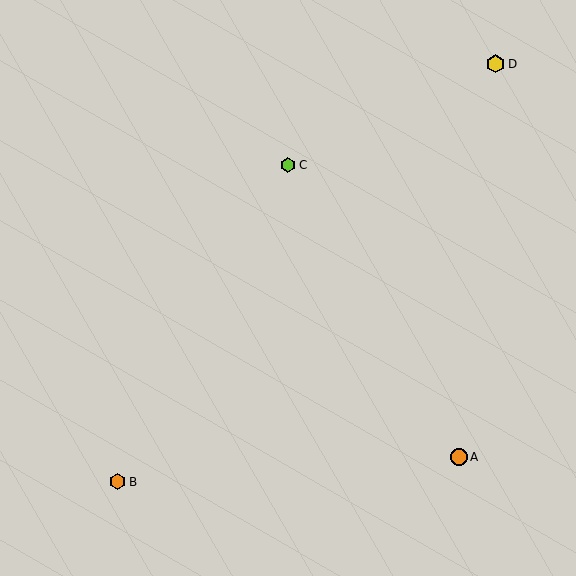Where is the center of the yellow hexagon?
The center of the yellow hexagon is at (496, 64).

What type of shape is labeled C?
Shape C is a lime hexagon.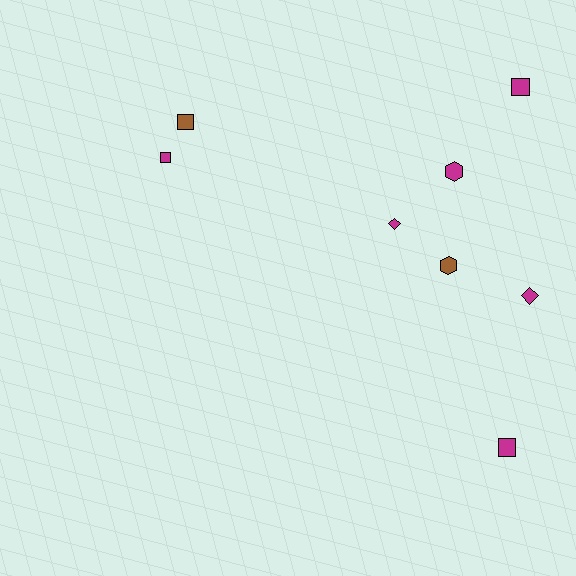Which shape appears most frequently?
Square, with 4 objects.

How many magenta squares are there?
There are 3 magenta squares.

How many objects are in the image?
There are 8 objects.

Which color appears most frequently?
Magenta, with 6 objects.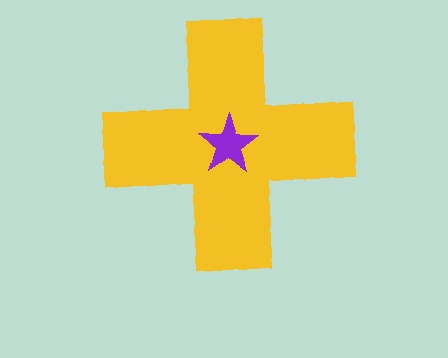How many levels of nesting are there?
2.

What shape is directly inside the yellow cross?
The purple star.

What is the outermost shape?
The yellow cross.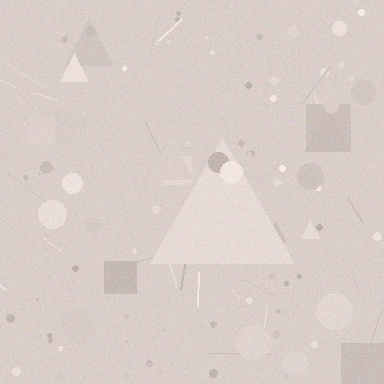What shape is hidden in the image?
A triangle is hidden in the image.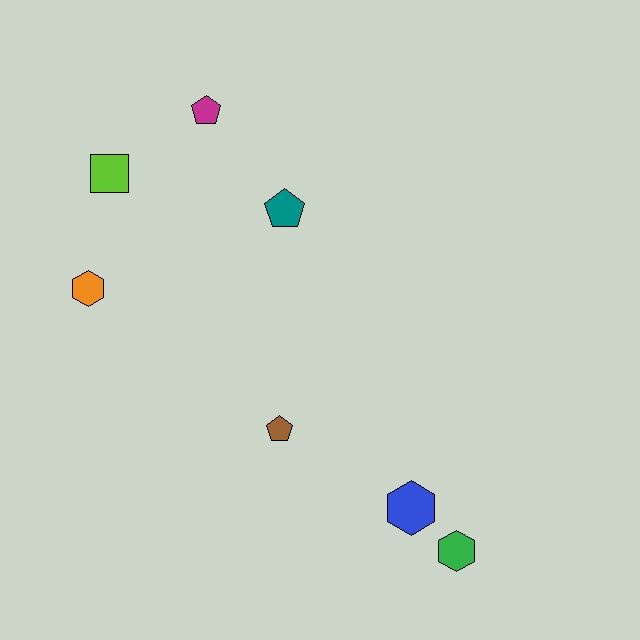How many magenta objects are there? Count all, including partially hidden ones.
There is 1 magenta object.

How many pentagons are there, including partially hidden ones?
There are 3 pentagons.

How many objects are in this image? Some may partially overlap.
There are 7 objects.